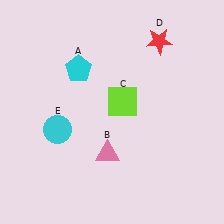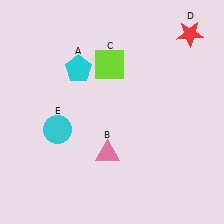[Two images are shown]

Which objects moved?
The objects that moved are: the lime square (C), the red star (D).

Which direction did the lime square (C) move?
The lime square (C) moved up.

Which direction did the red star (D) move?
The red star (D) moved right.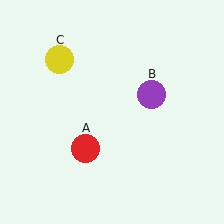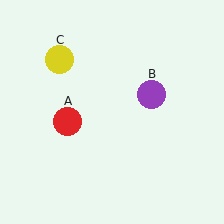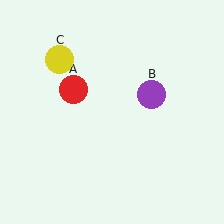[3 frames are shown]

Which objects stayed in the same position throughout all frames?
Purple circle (object B) and yellow circle (object C) remained stationary.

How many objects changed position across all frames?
1 object changed position: red circle (object A).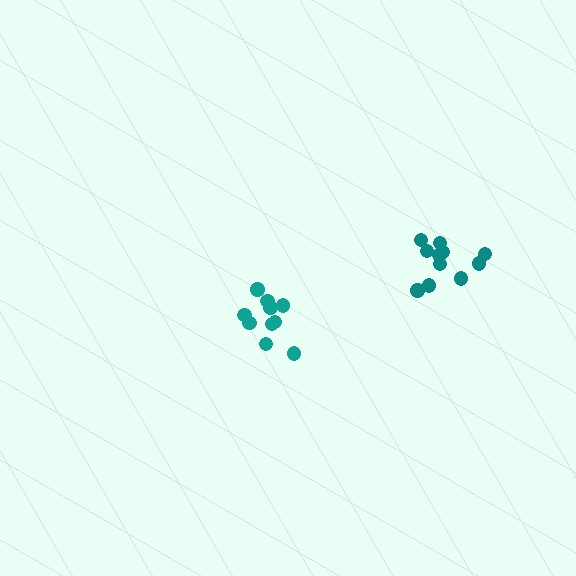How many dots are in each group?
Group 1: 11 dots, Group 2: 10 dots (21 total).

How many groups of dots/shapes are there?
There are 2 groups.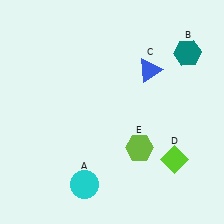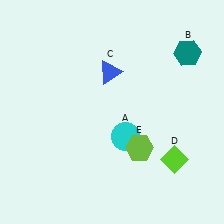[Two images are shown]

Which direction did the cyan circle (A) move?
The cyan circle (A) moved up.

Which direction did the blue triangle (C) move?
The blue triangle (C) moved left.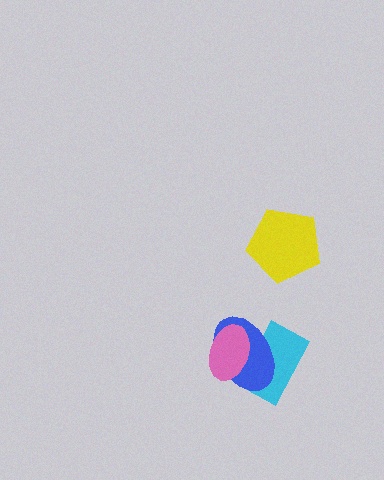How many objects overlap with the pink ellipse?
2 objects overlap with the pink ellipse.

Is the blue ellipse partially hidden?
Yes, it is partially covered by another shape.